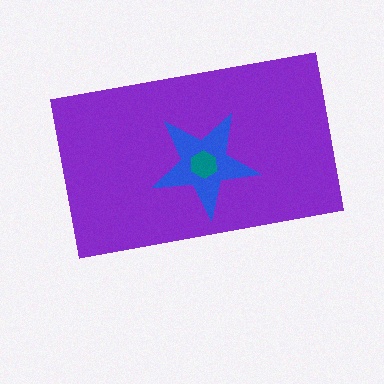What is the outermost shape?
The purple rectangle.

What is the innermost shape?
The teal hexagon.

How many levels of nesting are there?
3.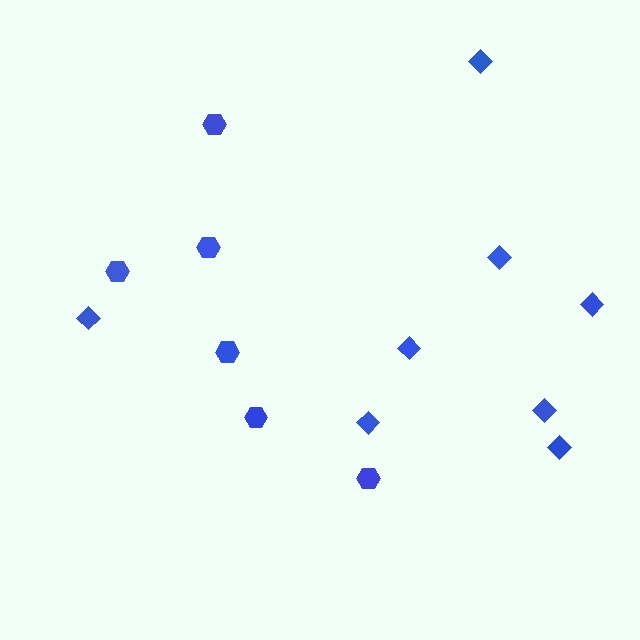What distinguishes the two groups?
There are 2 groups: one group of hexagons (6) and one group of diamonds (8).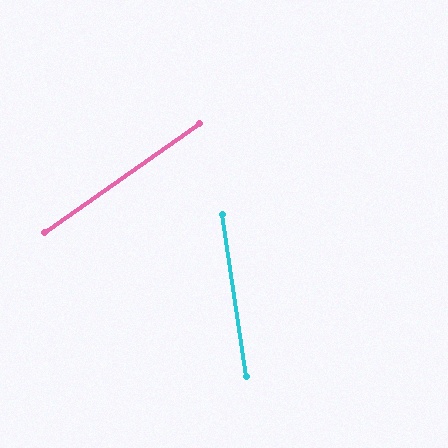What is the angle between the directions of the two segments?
Approximately 63 degrees.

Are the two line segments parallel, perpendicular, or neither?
Neither parallel nor perpendicular — they differ by about 63°.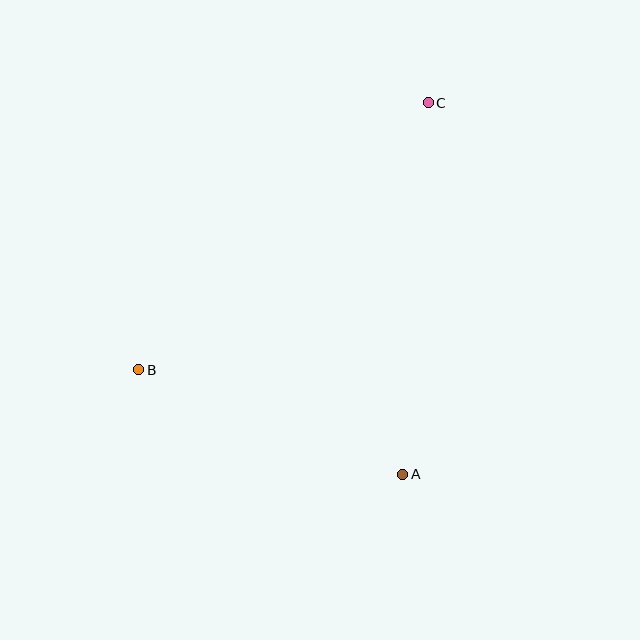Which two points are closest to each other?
Points A and B are closest to each other.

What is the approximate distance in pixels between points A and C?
The distance between A and C is approximately 372 pixels.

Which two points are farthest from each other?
Points B and C are farthest from each other.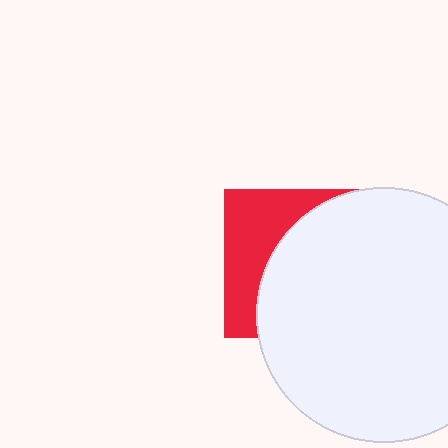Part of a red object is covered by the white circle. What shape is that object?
It is a square.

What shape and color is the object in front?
The object in front is a white circle.